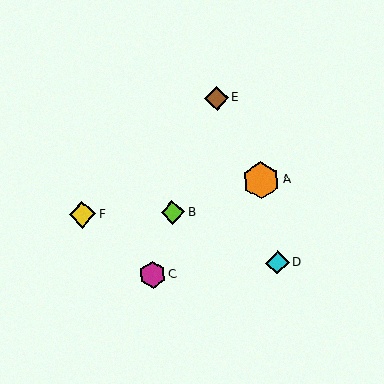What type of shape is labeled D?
Shape D is a cyan diamond.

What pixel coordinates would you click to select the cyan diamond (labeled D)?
Click at (278, 263) to select the cyan diamond D.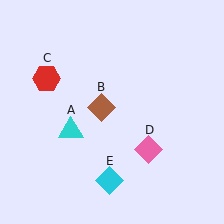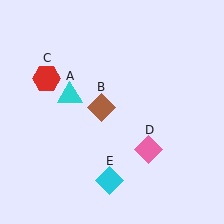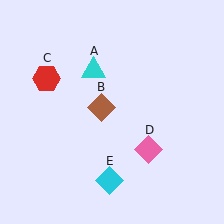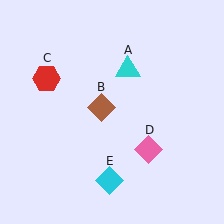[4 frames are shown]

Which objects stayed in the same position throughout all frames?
Brown diamond (object B) and red hexagon (object C) and pink diamond (object D) and cyan diamond (object E) remained stationary.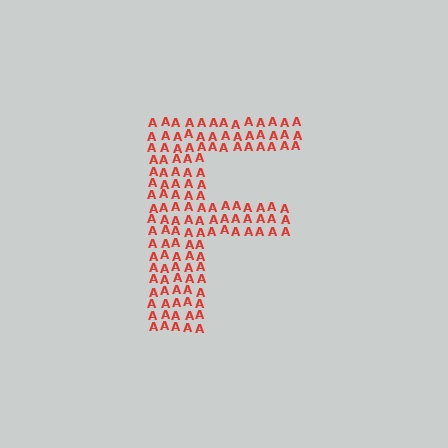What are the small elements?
The small elements are letter A's.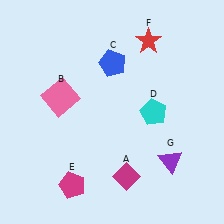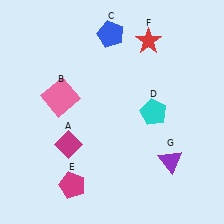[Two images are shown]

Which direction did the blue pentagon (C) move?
The blue pentagon (C) moved up.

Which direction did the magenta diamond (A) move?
The magenta diamond (A) moved left.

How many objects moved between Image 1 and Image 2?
2 objects moved between the two images.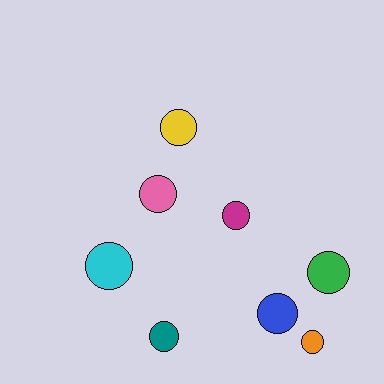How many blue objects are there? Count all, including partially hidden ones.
There is 1 blue object.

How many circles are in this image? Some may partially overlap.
There are 8 circles.